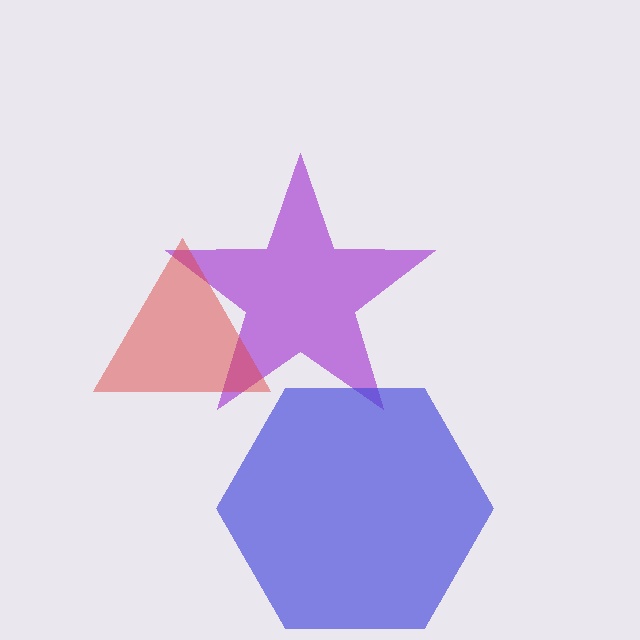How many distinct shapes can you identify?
There are 3 distinct shapes: a purple star, a blue hexagon, a red triangle.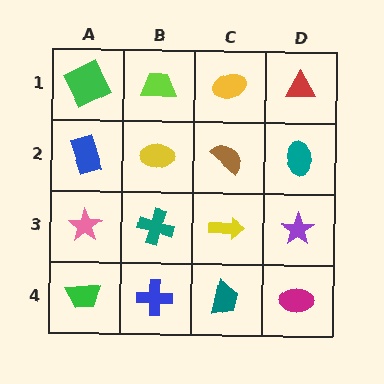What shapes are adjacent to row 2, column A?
A green square (row 1, column A), a pink star (row 3, column A), a yellow ellipse (row 2, column B).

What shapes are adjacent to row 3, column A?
A blue rectangle (row 2, column A), a green trapezoid (row 4, column A), a teal cross (row 3, column B).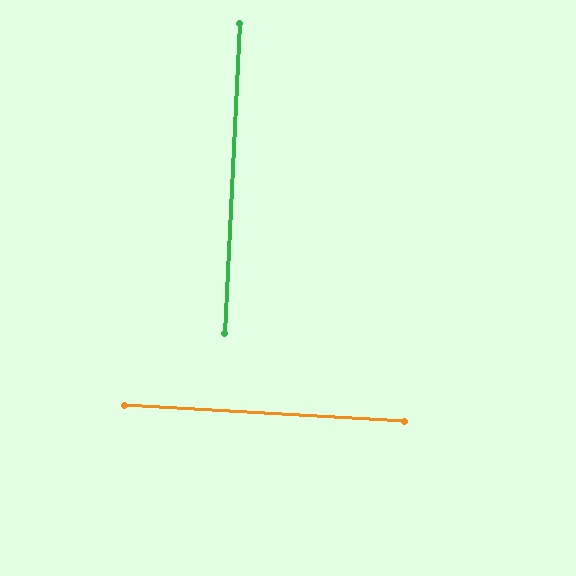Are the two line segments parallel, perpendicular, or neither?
Perpendicular — they meet at approximately 89°.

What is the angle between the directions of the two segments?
Approximately 89 degrees.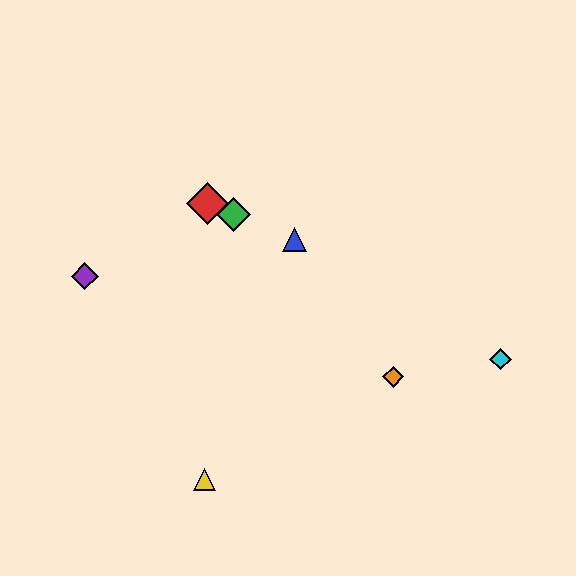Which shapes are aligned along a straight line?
The red diamond, the blue triangle, the green diamond are aligned along a straight line.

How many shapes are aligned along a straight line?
3 shapes (the red diamond, the blue triangle, the green diamond) are aligned along a straight line.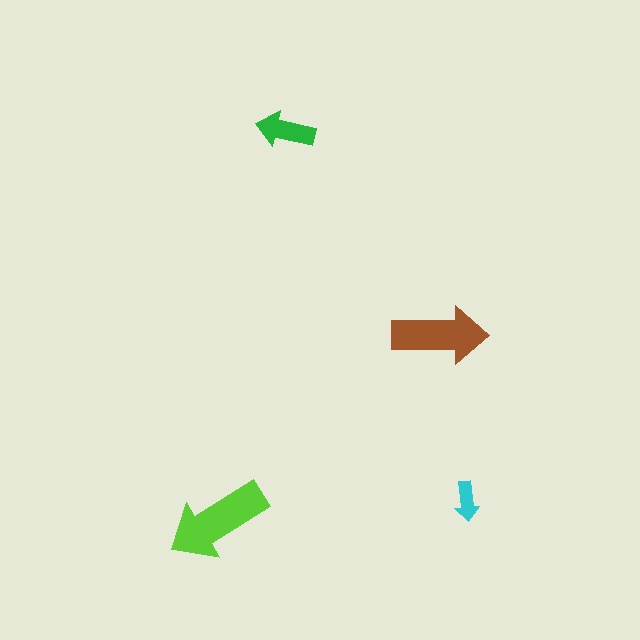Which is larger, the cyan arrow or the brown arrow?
The brown one.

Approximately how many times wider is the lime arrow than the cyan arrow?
About 2.5 times wider.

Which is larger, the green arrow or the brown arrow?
The brown one.